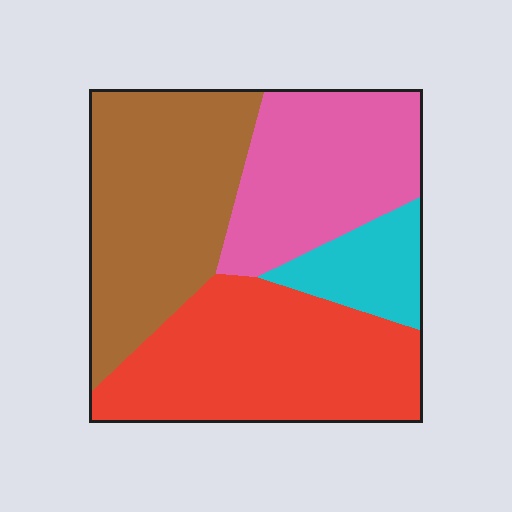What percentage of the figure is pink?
Pink takes up less than a quarter of the figure.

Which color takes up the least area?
Cyan, at roughly 10%.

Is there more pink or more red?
Red.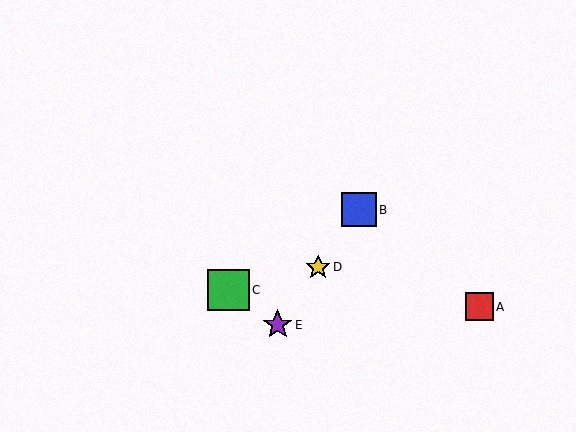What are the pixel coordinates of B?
Object B is at (359, 210).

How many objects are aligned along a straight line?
3 objects (B, D, E) are aligned along a straight line.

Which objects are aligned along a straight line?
Objects B, D, E are aligned along a straight line.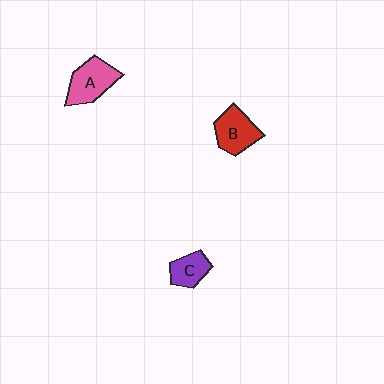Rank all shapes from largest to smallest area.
From largest to smallest: A (pink), B (red), C (purple).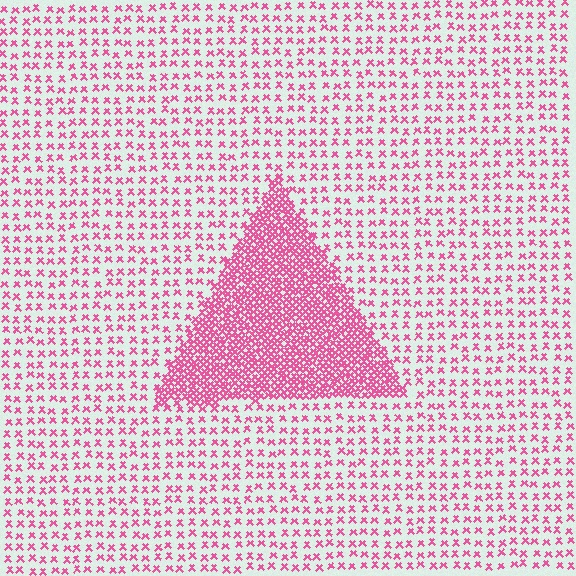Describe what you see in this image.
The image contains small pink elements arranged at two different densities. A triangle-shaped region is visible where the elements are more densely packed than the surrounding area.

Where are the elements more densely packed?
The elements are more densely packed inside the triangle boundary.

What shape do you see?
I see a triangle.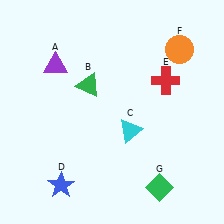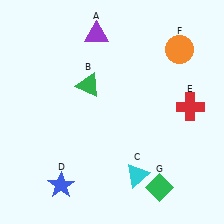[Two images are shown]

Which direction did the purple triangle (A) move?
The purple triangle (A) moved right.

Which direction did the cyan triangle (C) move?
The cyan triangle (C) moved down.